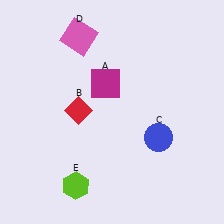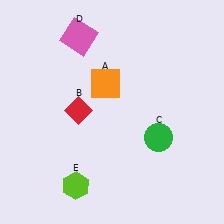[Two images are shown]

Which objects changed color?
A changed from magenta to orange. C changed from blue to green.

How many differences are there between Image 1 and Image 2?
There are 2 differences between the two images.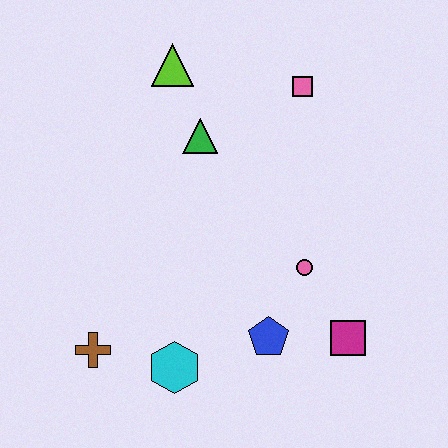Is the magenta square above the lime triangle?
No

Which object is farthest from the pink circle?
The lime triangle is farthest from the pink circle.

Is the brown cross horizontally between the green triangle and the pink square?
No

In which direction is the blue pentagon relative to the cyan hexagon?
The blue pentagon is to the right of the cyan hexagon.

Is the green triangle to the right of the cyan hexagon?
Yes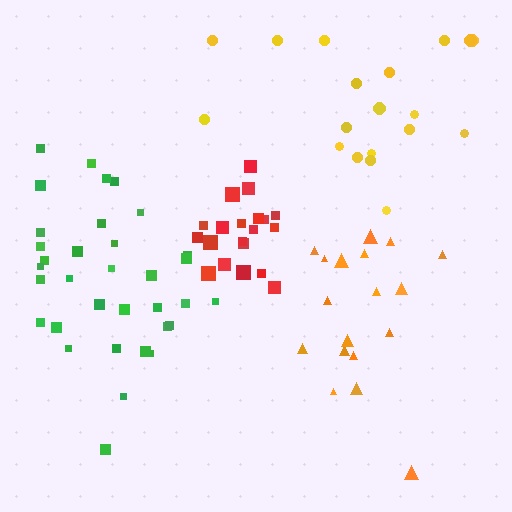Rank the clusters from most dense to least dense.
red, green, orange, yellow.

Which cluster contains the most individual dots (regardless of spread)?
Green (34).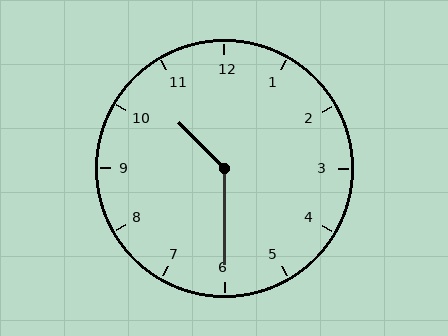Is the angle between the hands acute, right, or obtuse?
It is obtuse.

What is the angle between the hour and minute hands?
Approximately 135 degrees.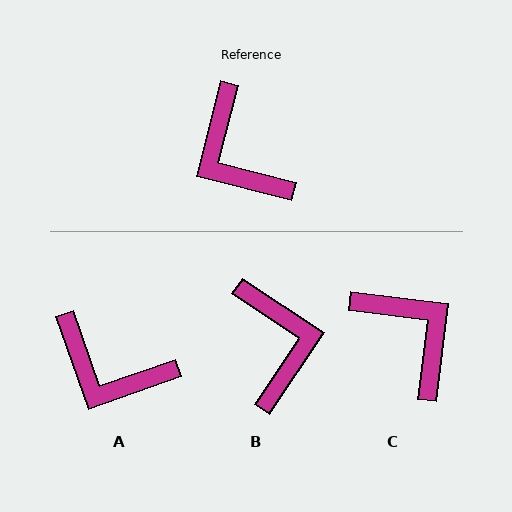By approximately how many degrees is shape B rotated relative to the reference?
Approximately 160 degrees counter-clockwise.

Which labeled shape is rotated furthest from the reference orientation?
C, about 173 degrees away.